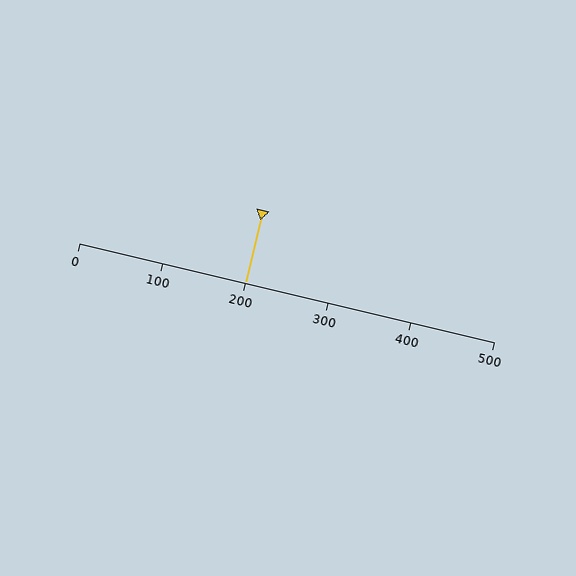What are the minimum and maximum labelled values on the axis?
The axis runs from 0 to 500.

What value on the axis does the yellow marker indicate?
The marker indicates approximately 200.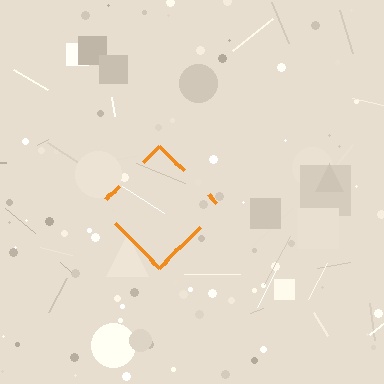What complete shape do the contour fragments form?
The contour fragments form a diamond.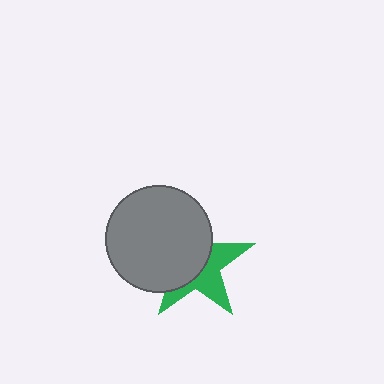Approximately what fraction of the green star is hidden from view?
Roughly 57% of the green star is hidden behind the gray circle.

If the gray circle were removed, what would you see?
You would see the complete green star.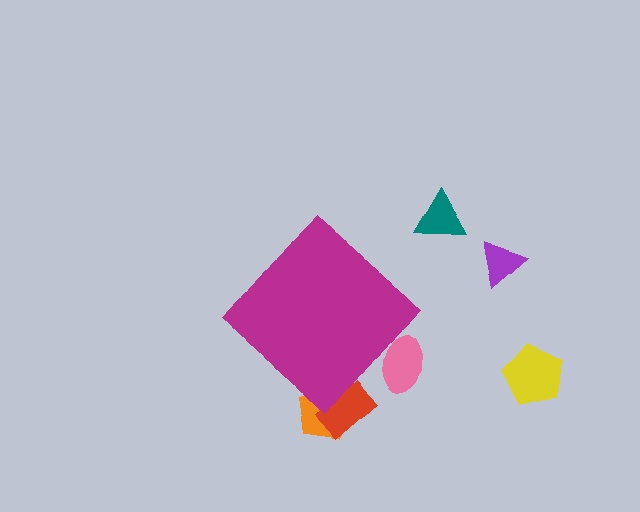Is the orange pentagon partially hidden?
Yes, the orange pentagon is partially hidden behind the magenta diamond.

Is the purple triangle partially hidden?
No, the purple triangle is fully visible.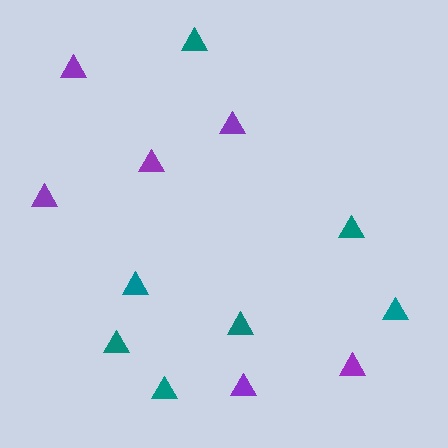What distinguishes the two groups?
There are 2 groups: one group of purple triangles (6) and one group of teal triangles (7).